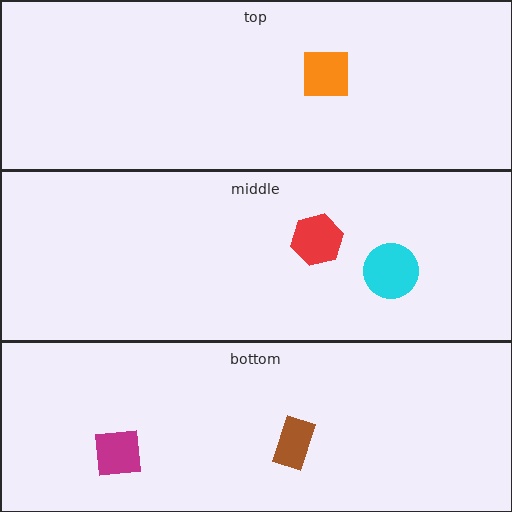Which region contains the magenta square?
The bottom region.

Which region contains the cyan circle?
The middle region.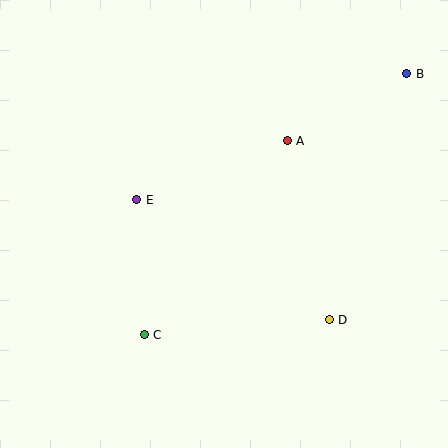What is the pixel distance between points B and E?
The distance between B and E is 298 pixels.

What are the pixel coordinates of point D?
Point D is at (329, 320).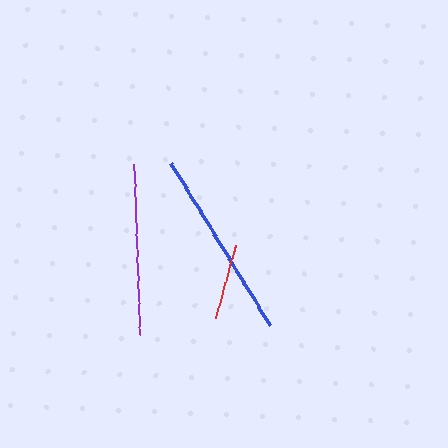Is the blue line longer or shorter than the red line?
The blue line is longer than the red line.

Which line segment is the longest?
The blue line is the longest at approximately 190 pixels.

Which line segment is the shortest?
The red line is the shortest at approximately 76 pixels.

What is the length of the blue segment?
The blue segment is approximately 190 pixels long.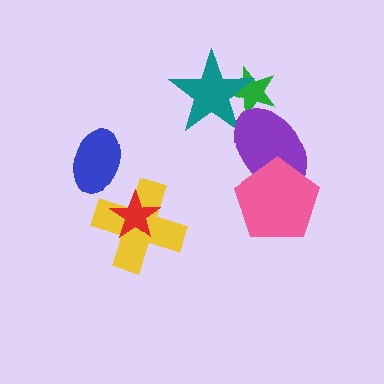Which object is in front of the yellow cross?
The red star is in front of the yellow cross.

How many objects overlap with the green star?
2 objects overlap with the green star.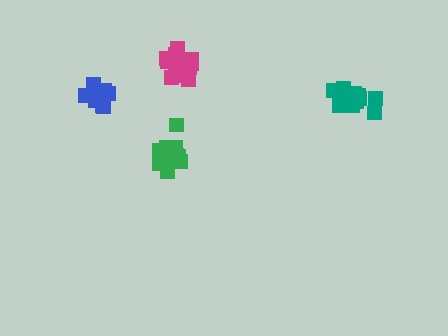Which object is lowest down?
The green cluster is bottommost.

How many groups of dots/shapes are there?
There are 4 groups.